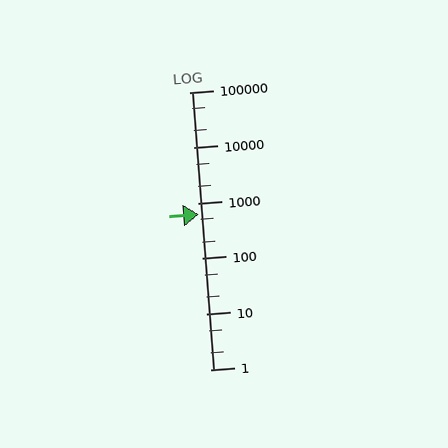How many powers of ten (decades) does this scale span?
The scale spans 5 decades, from 1 to 100000.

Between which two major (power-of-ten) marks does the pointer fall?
The pointer is between 100 and 1000.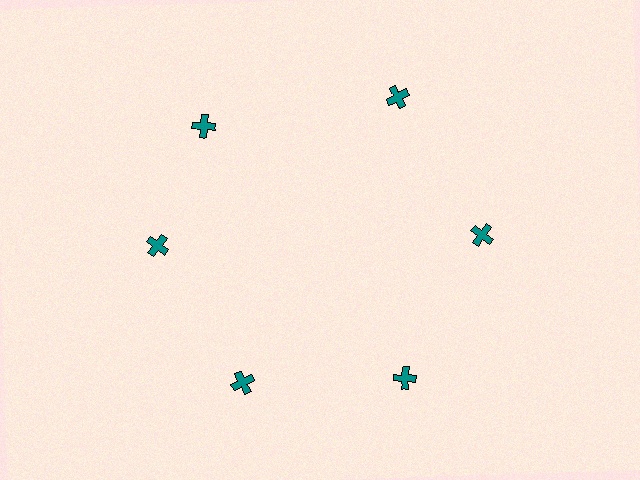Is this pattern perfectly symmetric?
No. The 6 teal crosses are arranged in a ring, but one element near the 11 o'clock position is rotated out of alignment along the ring, breaking the 6-fold rotational symmetry.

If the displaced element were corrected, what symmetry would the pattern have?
It would have 6-fold rotational symmetry — the pattern would map onto itself every 60 degrees.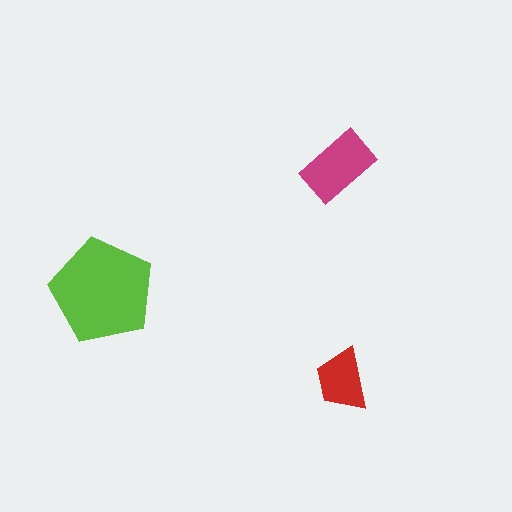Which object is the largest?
The lime pentagon.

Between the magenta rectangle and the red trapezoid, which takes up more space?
The magenta rectangle.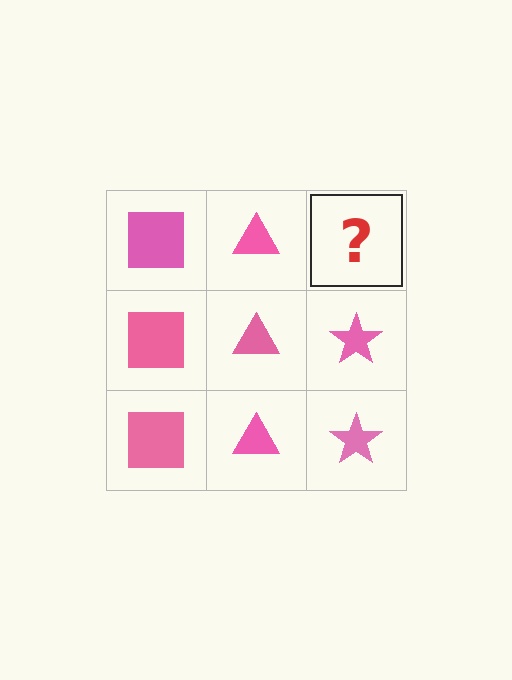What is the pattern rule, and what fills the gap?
The rule is that each column has a consistent shape. The gap should be filled with a pink star.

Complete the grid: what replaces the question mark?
The question mark should be replaced with a pink star.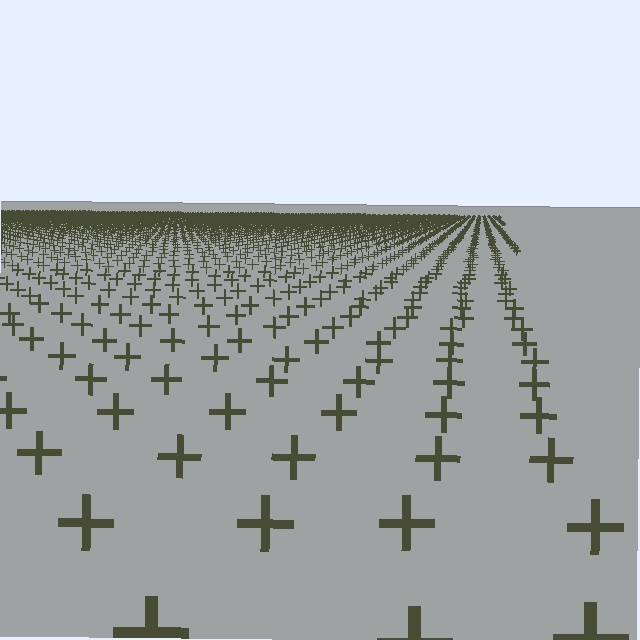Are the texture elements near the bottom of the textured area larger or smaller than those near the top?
Larger. Near the bottom, elements are closer to the viewer and appear at a bigger on-screen size.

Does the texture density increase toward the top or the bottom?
Density increases toward the top.